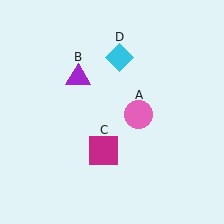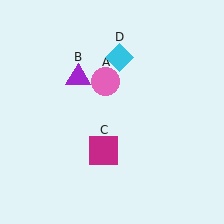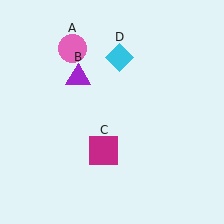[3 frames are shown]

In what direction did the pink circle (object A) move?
The pink circle (object A) moved up and to the left.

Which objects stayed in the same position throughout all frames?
Purple triangle (object B) and magenta square (object C) and cyan diamond (object D) remained stationary.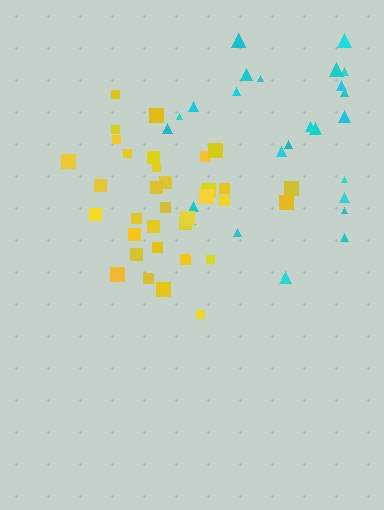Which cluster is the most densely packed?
Yellow.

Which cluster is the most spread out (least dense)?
Cyan.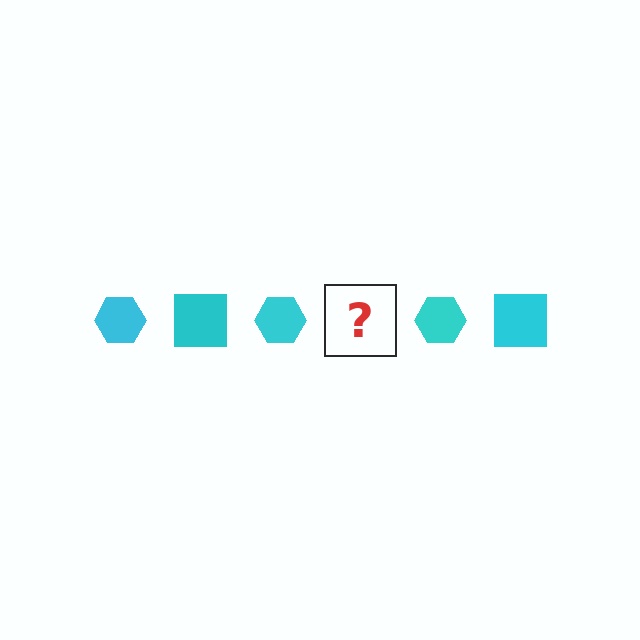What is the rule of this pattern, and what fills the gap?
The rule is that the pattern cycles through hexagon, square shapes in cyan. The gap should be filled with a cyan square.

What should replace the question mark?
The question mark should be replaced with a cyan square.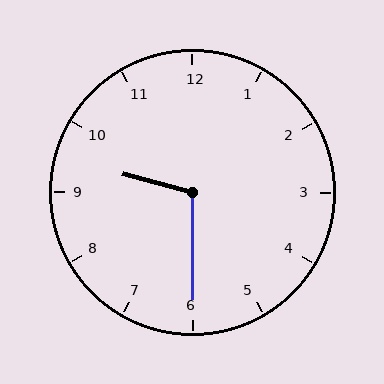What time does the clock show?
9:30.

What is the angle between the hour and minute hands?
Approximately 105 degrees.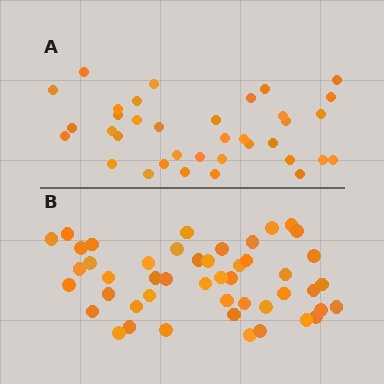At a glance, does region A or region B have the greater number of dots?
Region B (the bottom region) has more dots.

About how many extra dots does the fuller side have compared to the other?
Region B has roughly 12 or so more dots than region A.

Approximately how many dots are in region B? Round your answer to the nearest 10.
About 50 dots. (The exact count is 47, which rounds to 50.)